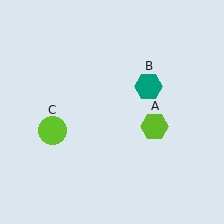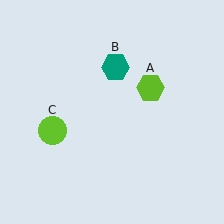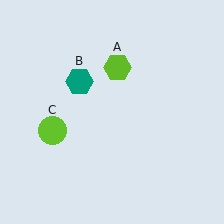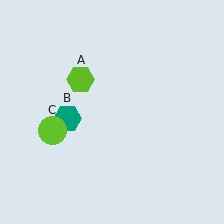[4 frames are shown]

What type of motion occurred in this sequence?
The lime hexagon (object A), teal hexagon (object B) rotated counterclockwise around the center of the scene.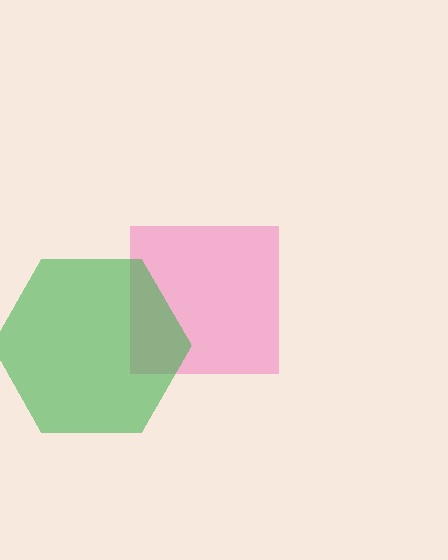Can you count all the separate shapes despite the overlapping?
Yes, there are 2 separate shapes.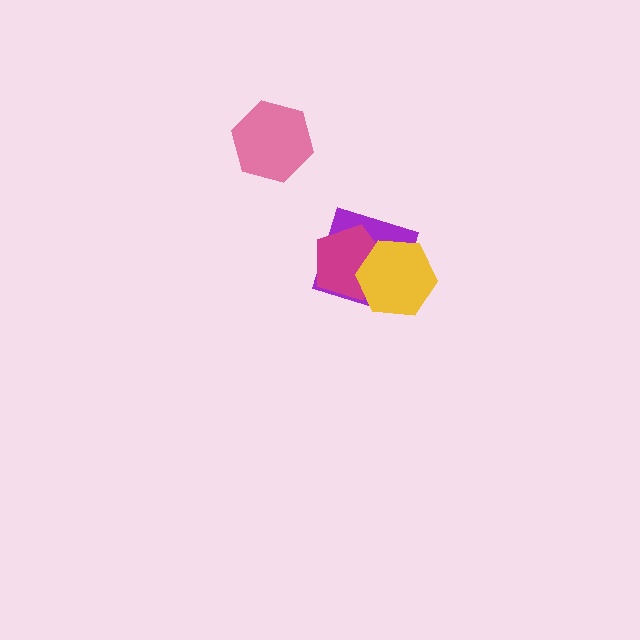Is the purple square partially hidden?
Yes, it is partially covered by another shape.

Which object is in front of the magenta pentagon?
The yellow hexagon is in front of the magenta pentagon.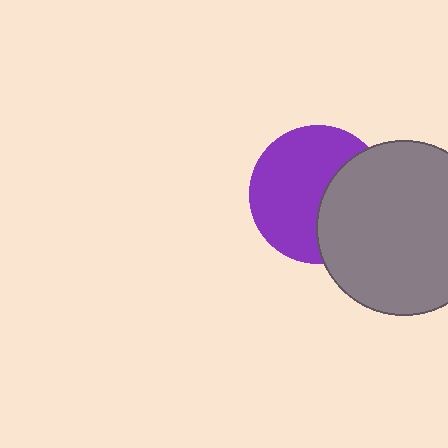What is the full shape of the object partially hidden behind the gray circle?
The partially hidden object is a purple circle.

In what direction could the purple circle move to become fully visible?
The purple circle could move left. That would shift it out from behind the gray circle entirely.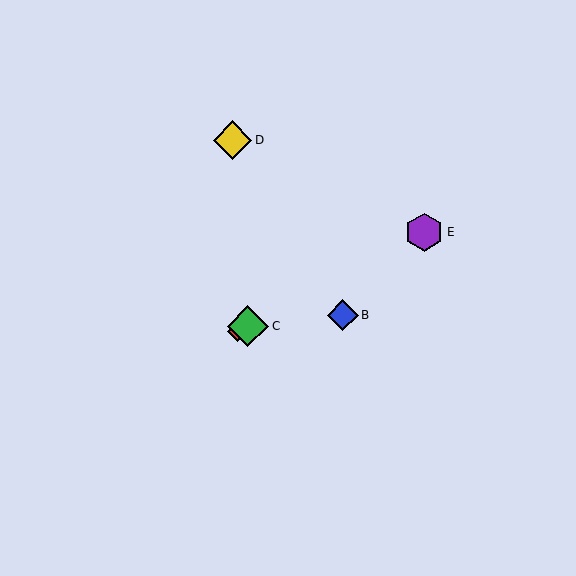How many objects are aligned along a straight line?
3 objects (A, C, E) are aligned along a straight line.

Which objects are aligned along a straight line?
Objects A, C, E are aligned along a straight line.